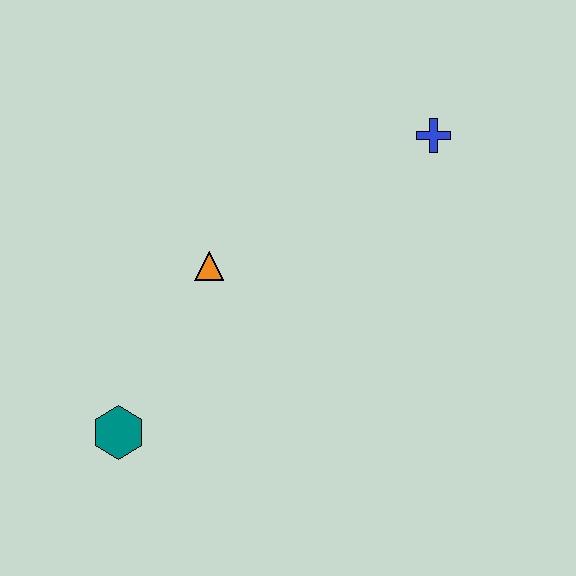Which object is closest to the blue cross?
The orange triangle is closest to the blue cross.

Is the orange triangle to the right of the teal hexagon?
Yes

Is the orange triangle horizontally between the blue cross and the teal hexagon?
Yes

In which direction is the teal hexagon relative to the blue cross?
The teal hexagon is to the left of the blue cross.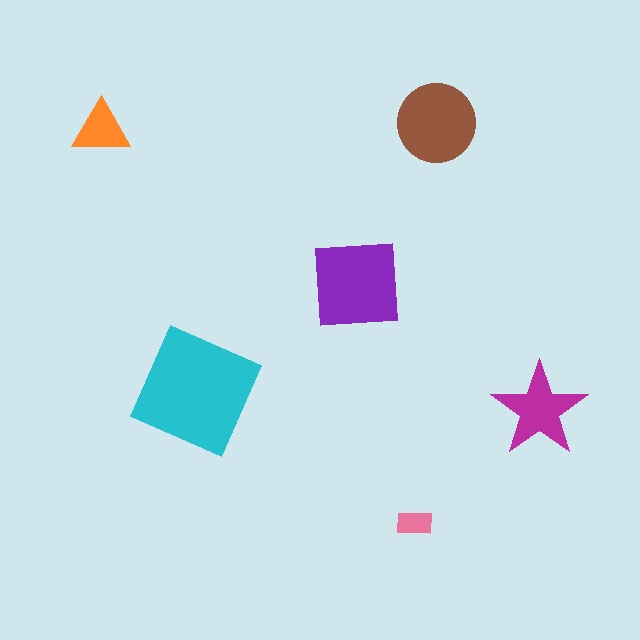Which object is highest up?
The brown circle is topmost.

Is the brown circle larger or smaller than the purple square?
Smaller.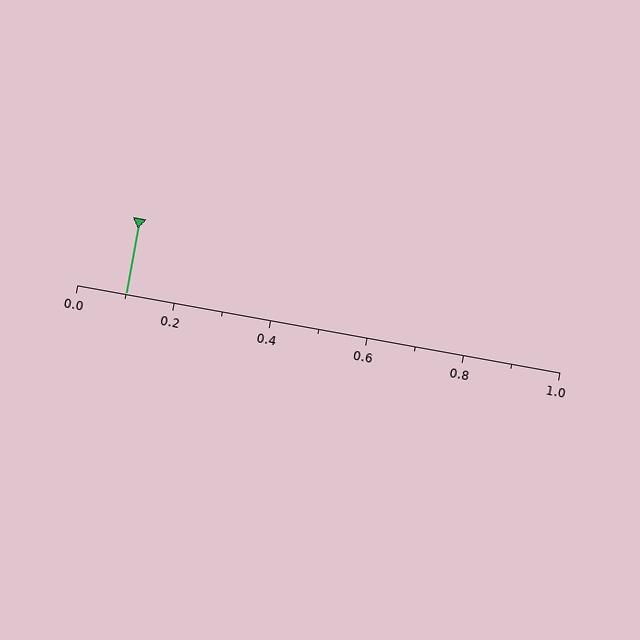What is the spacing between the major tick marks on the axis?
The major ticks are spaced 0.2 apart.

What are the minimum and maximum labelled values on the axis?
The axis runs from 0.0 to 1.0.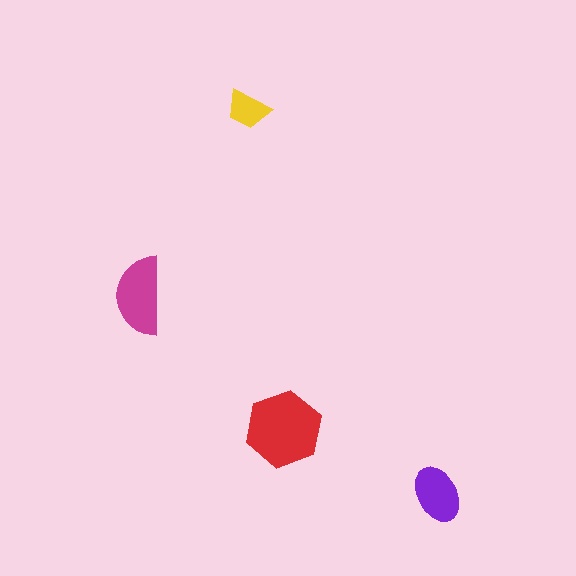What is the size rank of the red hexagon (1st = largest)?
1st.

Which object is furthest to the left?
The magenta semicircle is leftmost.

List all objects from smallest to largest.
The yellow trapezoid, the purple ellipse, the magenta semicircle, the red hexagon.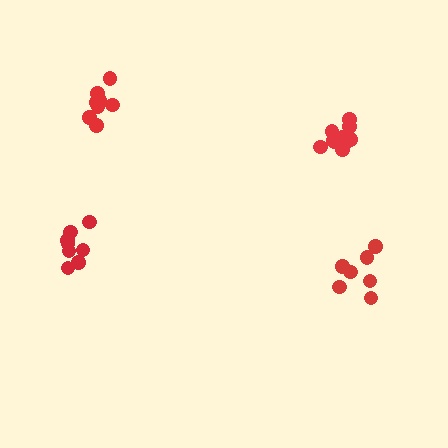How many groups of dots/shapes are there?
There are 4 groups.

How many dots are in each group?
Group 1: 8 dots, Group 2: 10 dots, Group 3: 8 dots, Group 4: 8 dots (34 total).